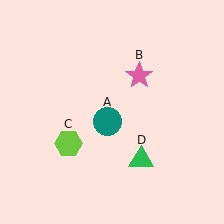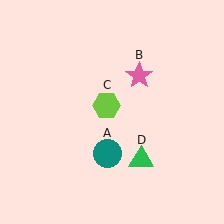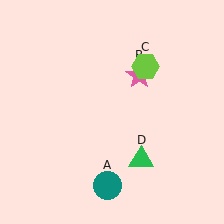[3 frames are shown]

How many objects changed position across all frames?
2 objects changed position: teal circle (object A), lime hexagon (object C).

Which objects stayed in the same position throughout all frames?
Pink star (object B) and green triangle (object D) remained stationary.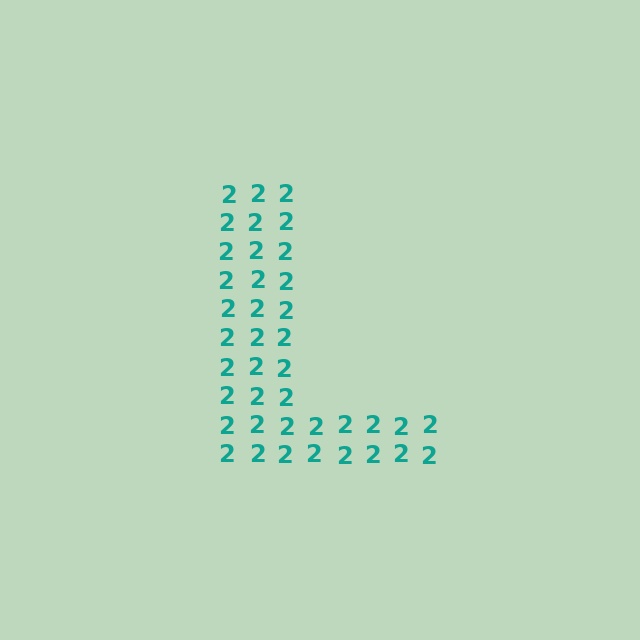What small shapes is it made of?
It is made of small digit 2's.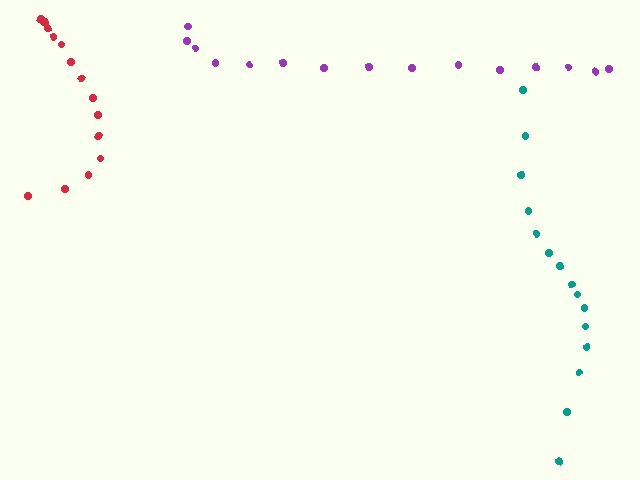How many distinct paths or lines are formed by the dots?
There are 3 distinct paths.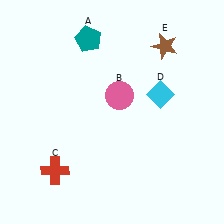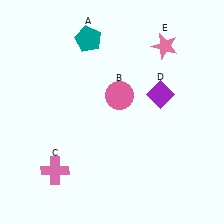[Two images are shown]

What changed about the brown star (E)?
In Image 1, E is brown. In Image 2, it changed to pink.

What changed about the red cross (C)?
In Image 1, C is red. In Image 2, it changed to pink.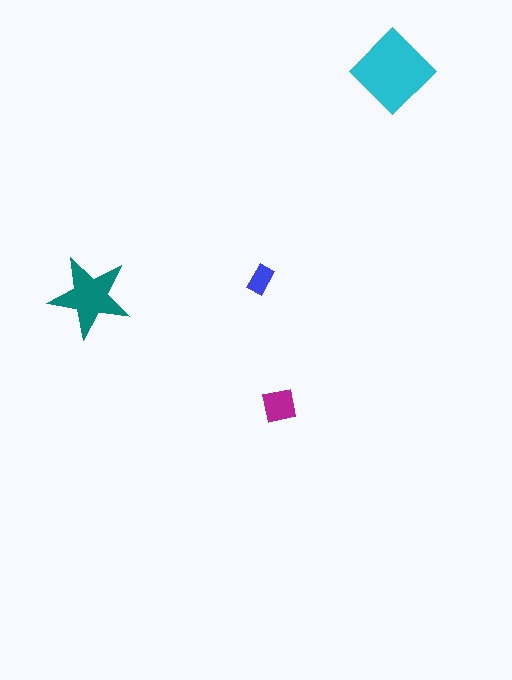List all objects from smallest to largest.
The blue rectangle, the magenta square, the teal star, the cyan diamond.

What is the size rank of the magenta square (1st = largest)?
3rd.